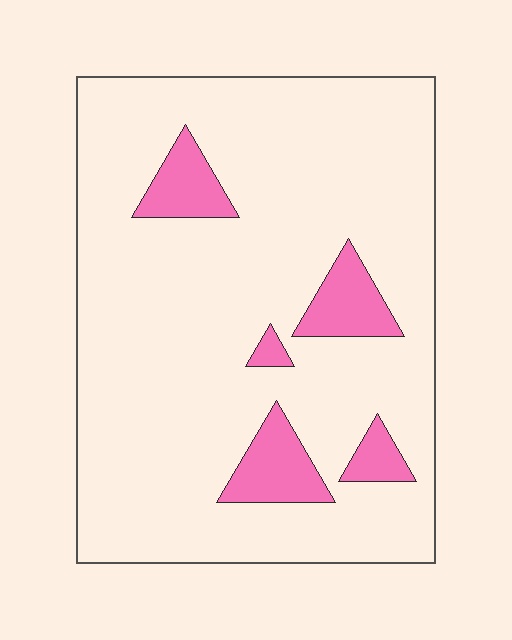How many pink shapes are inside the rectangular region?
5.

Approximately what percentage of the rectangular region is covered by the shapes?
Approximately 10%.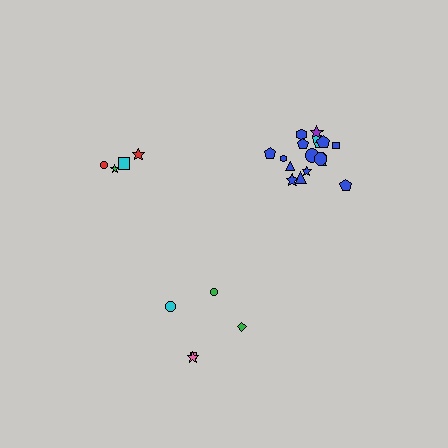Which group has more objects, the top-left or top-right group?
The top-right group.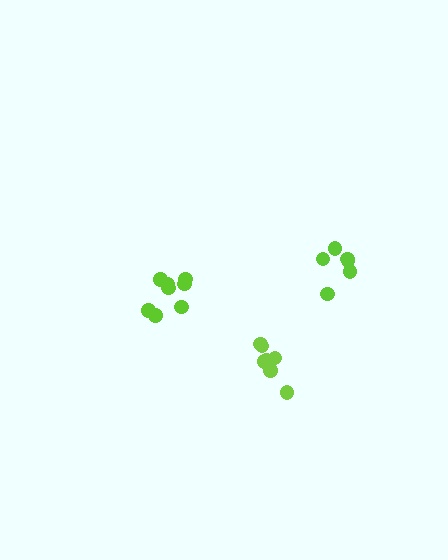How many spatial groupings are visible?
There are 3 spatial groupings.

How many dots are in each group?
Group 1: 6 dots, Group 2: 7 dots, Group 3: 8 dots (21 total).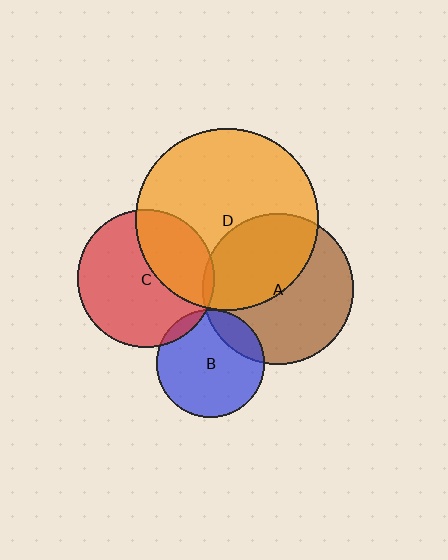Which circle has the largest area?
Circle D (orange).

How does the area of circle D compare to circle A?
Approximately 1.5 times.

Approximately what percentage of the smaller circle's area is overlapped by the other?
Approximately 5%.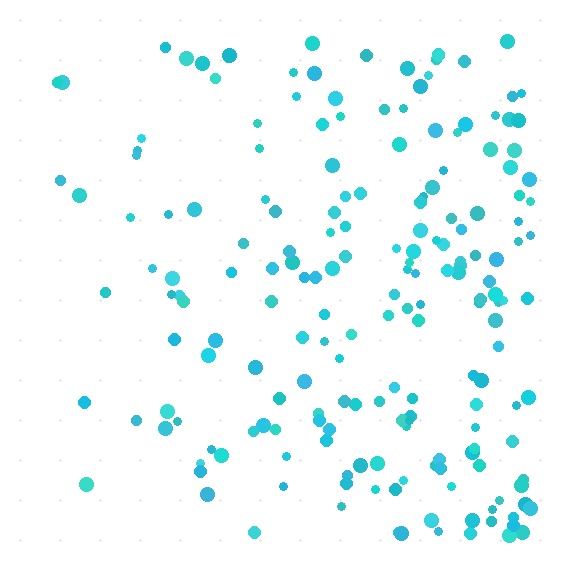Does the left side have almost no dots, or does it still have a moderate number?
Still a moderate number, just noticeably fewer than the right.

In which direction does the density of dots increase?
From left to right, with the right side densest.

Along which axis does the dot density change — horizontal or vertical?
Horizontal.